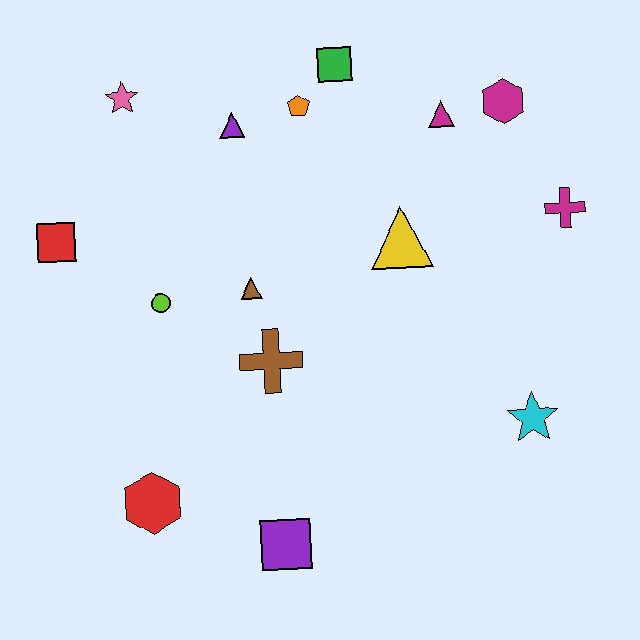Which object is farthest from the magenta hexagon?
The red hexagon is farthest from the magenta hexagon.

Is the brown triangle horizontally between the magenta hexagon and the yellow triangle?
No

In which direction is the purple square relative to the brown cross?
The purple square is below the brown cross.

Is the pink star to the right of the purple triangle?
No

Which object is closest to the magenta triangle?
The magenta hexagon is closest to the magenta triangle.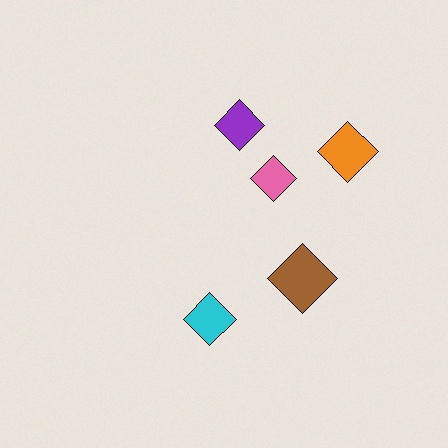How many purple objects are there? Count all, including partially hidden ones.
There is 1 purple object.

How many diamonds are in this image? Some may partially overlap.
There are 5 diamonds.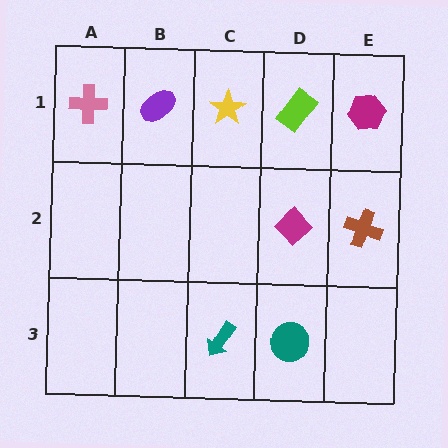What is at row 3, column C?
A teal arrow.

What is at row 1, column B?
A purple ellipse.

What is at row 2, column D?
A magenta diamond.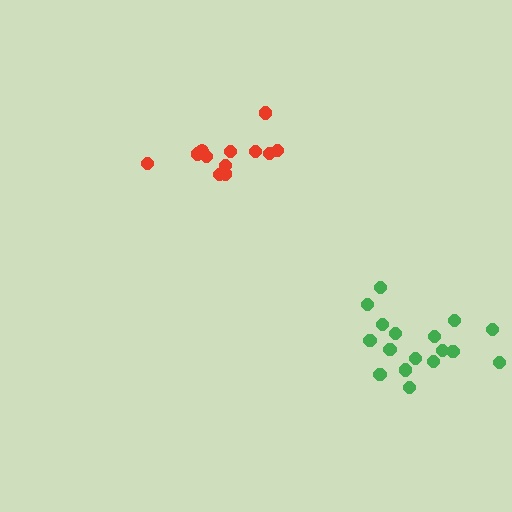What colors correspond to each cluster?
The clusters are colored: red, green.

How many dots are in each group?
Group 1: 12 dots, Group 2: 17 dots (29 total).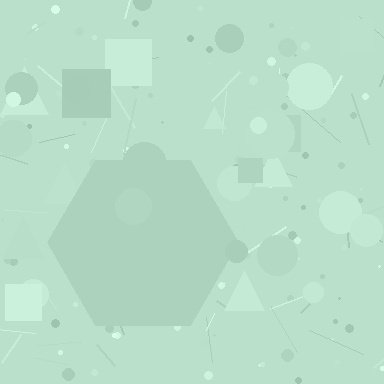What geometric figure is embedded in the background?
A hexagon is embedded in the background.